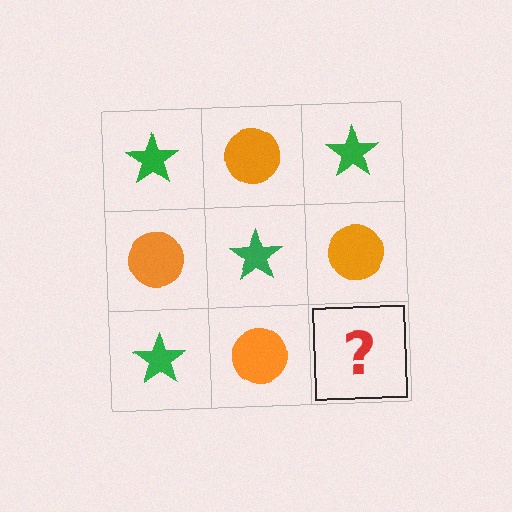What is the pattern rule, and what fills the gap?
The rule is that it alternates green star and orange circle in a checkerboard pattern. The gap should be filled with a green star.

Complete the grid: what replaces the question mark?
The question mark should be replaced with a green star.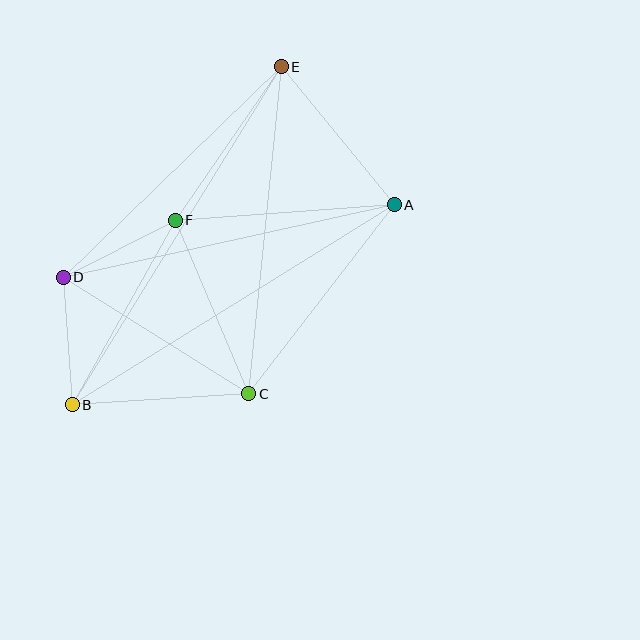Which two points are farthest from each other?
Points B and E are farthest from each other.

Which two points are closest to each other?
Points D and F are closest to each other.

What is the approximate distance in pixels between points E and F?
The distance between E and F is approximately 186 pixels.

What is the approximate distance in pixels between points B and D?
The distance between B and D is approximately 128 pixels.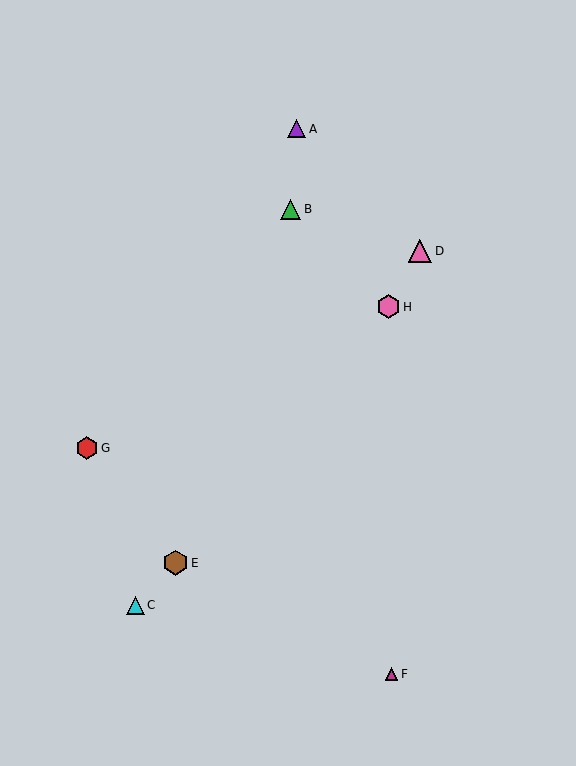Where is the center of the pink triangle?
The center of the pink triangle is at (420, 251).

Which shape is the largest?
The brown hexagon (labeled E) is the largest.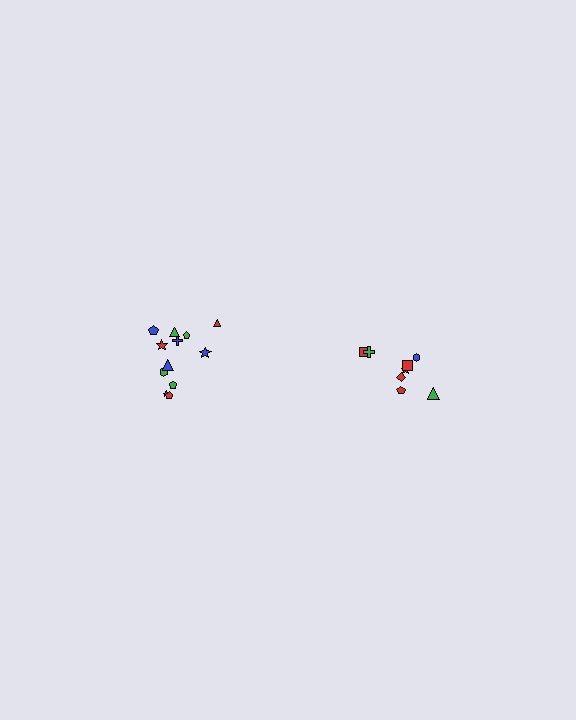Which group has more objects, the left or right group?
The left group.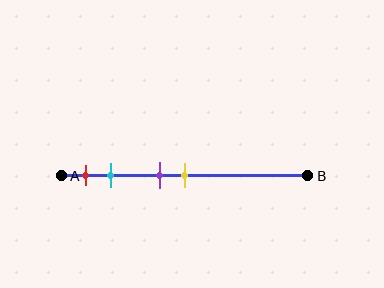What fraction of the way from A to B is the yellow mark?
The yellow mark is approximately 50% (0.5) of the way from A to B.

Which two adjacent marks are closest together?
The purple and yellow marks are the closest adjacent pair.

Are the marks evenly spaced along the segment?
No, the marks are not evenly spaced.